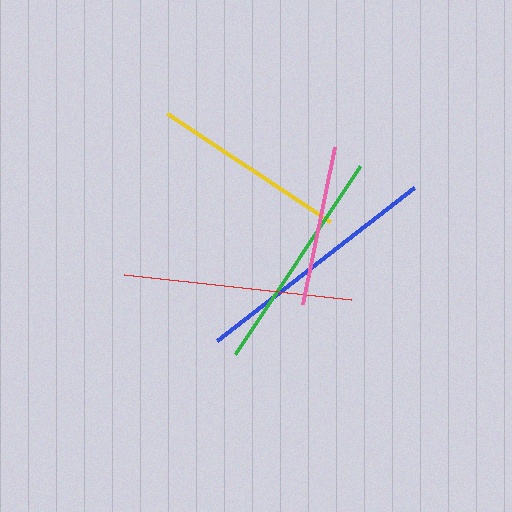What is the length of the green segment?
The green segment is approximately 226 pixels long.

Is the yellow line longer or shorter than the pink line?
The yellow line is longer than the pink line.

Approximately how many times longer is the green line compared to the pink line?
The green line is approximately 1.4 times the length of the pink line.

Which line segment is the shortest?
The pink line is the shortest at approximately 160 pixels.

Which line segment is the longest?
The blue line is the longest at approximately 249 pixels.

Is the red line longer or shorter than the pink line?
The red line is longer than the pink line.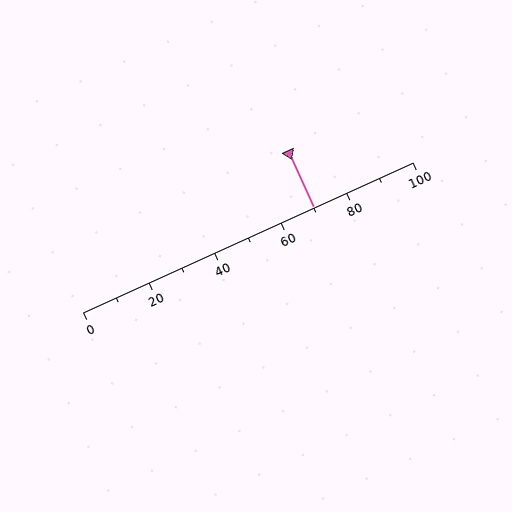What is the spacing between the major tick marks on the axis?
The major ticks are spaced 20 apart.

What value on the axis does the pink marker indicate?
The marker indicates approximately 70.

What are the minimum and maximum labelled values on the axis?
The axis runs from 0 to 100.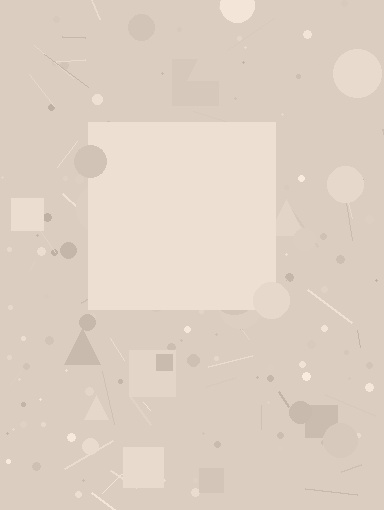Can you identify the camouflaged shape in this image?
The camouflaged shape is a square.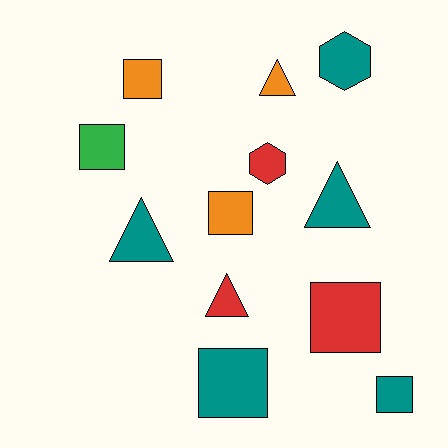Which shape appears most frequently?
Square, with 6 objects.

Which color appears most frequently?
Teal, with 5 objects.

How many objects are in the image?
There are 12 objects.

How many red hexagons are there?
There is 1 red hexagon.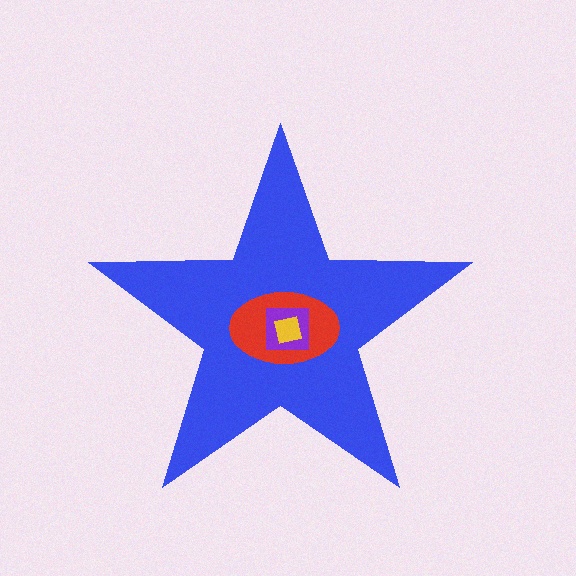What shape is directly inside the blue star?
The red ellipse.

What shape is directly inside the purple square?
The yellow square.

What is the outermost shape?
The blue star.